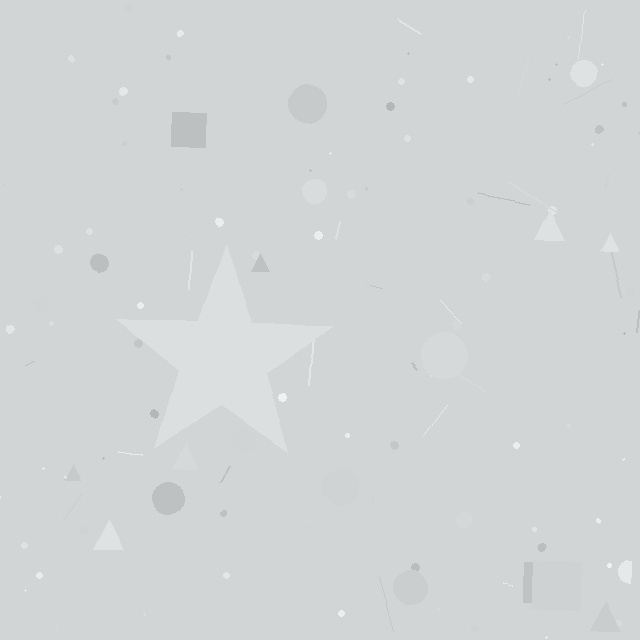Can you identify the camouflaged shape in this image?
The camouflaged shape is a star.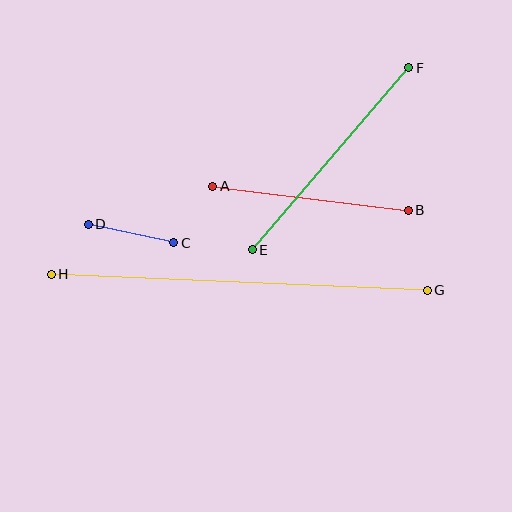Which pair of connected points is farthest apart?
Points G and H are farthest apart.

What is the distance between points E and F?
The distance is approximately 240 pixels.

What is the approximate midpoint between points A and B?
The midpoint is at approximately (311, 198) pixels.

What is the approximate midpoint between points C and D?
The midpoint is at approximately (131, 234) pixels.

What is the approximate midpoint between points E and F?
The midpoint is at approximately (330, 159) pixels.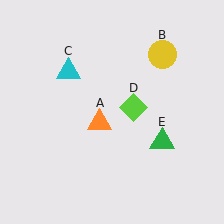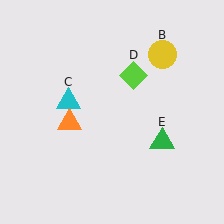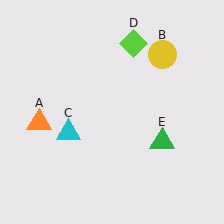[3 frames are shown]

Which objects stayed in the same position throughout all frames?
Yellow circle (object B) and green triangle (object E) remained stationary.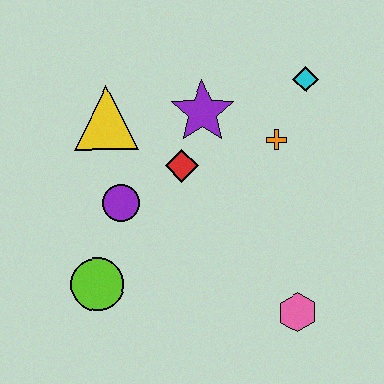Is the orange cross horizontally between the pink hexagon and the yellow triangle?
Yes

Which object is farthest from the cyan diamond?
The lime circle is farthest from the cyan diamond.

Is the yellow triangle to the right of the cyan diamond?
No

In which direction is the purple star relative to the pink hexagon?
The purple star is above the pink hexagon.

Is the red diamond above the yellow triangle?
No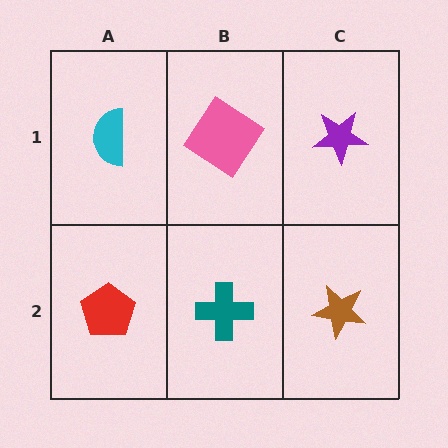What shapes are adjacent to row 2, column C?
A purple star (row 1, column C), a teal cross (row 2, column B).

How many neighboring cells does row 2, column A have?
2.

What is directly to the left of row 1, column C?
A pink diamond.